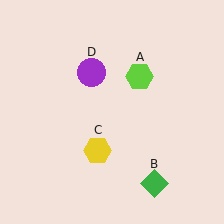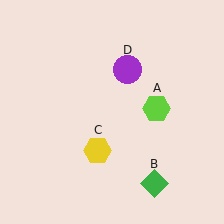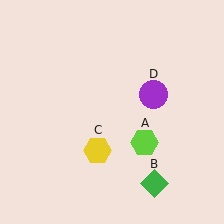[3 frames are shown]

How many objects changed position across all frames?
2 objects changed position: lime hexagon (object A), purple circle (object D).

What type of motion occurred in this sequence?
The lime hexagon (object A), purple circle (object D) rotated clockwise around the center of the scene.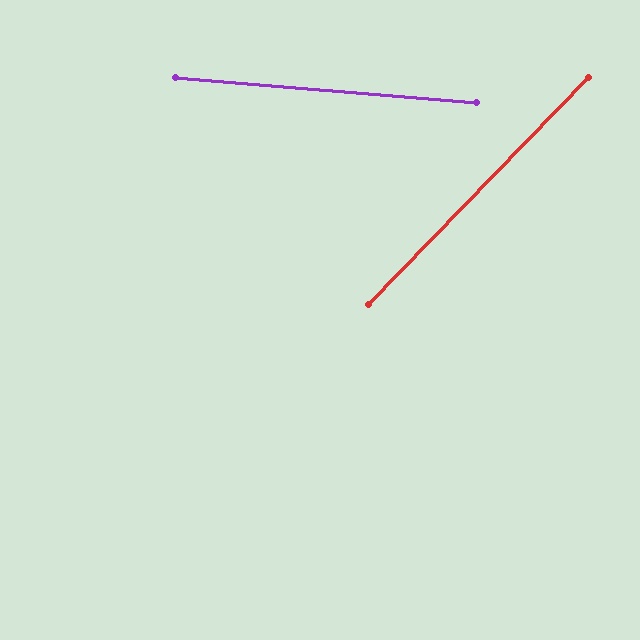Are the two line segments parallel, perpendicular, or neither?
Neither parallel nor perpendicular — they differ by about 50°.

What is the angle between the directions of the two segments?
Approximately 50 degrees.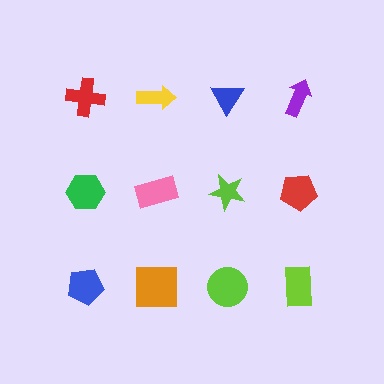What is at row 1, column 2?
A yellow arrow.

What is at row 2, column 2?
A pink rectangle.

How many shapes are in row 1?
4 shapes.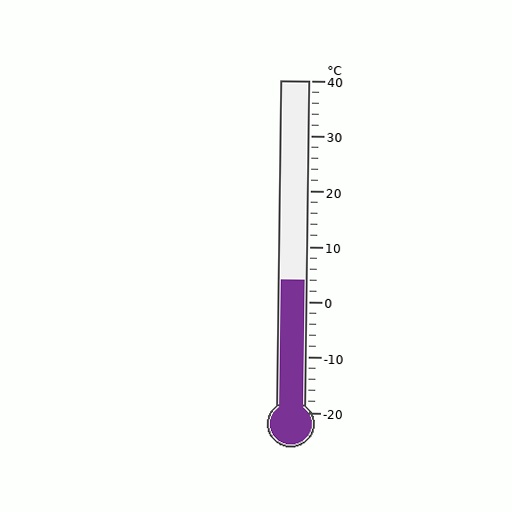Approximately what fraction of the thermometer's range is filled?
The thermometer is filled to approximately 40% of its range.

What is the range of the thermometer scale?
The thermometer scale ranges from -20°C to 40°C.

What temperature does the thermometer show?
The thermometer shows approximately 4°C.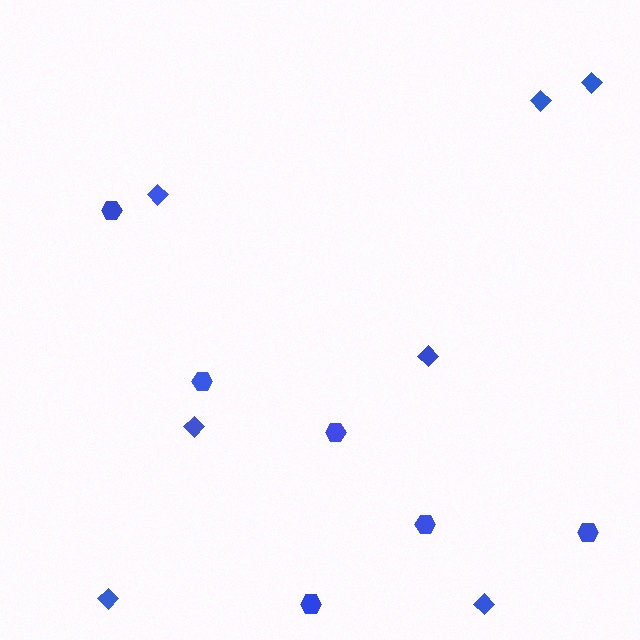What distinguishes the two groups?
There are 2 groups: one group of diamonds (7) and one group of hexagons (6).